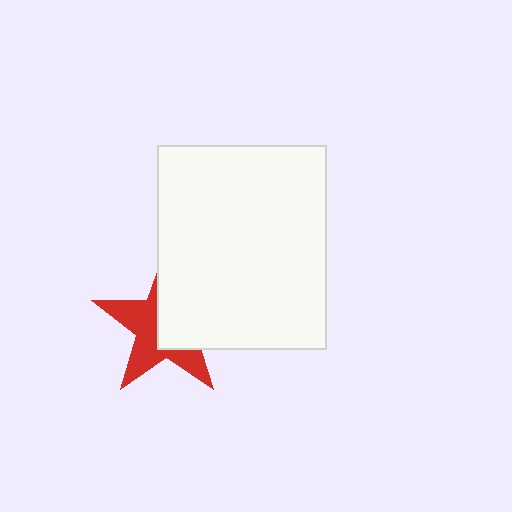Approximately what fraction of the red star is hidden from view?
Roughly 49% of the red star is hidden behind the white rectangle.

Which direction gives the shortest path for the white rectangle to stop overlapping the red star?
Moving right gives the shortest separation.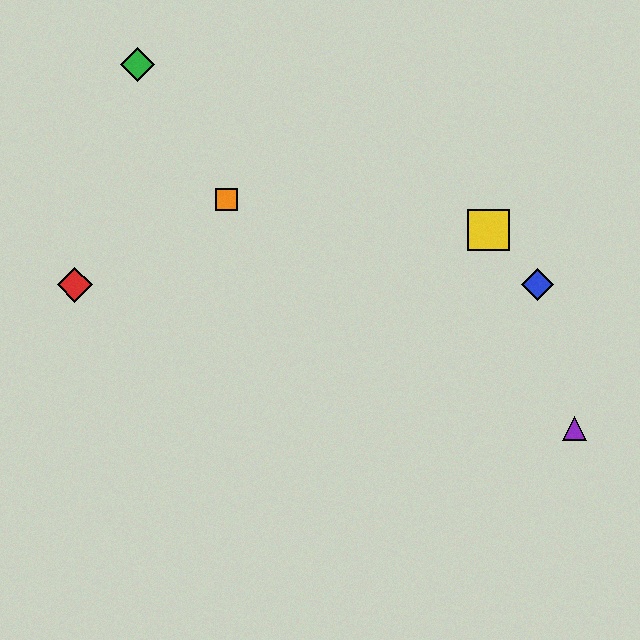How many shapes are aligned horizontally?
2 shapes (the red diamond, the blue diamond) are aligned horizontally.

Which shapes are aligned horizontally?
The red diamond, the blue diamond are aligned horizontally.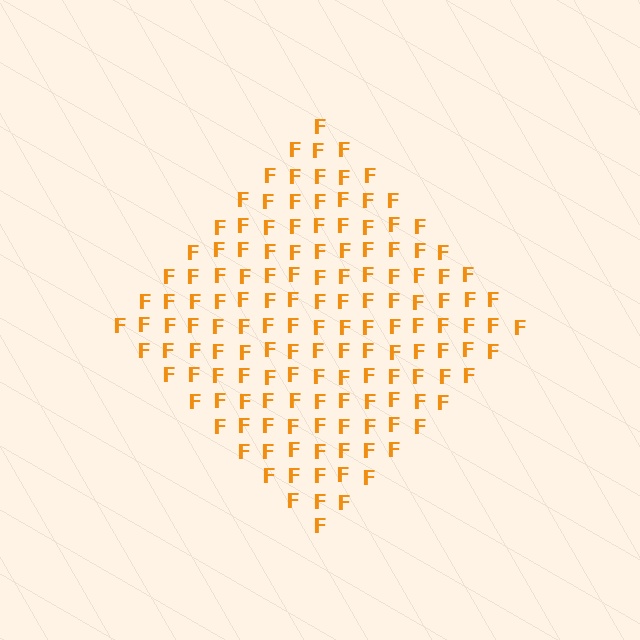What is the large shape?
The large shape is a diamond.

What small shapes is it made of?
It is made of small letter F's.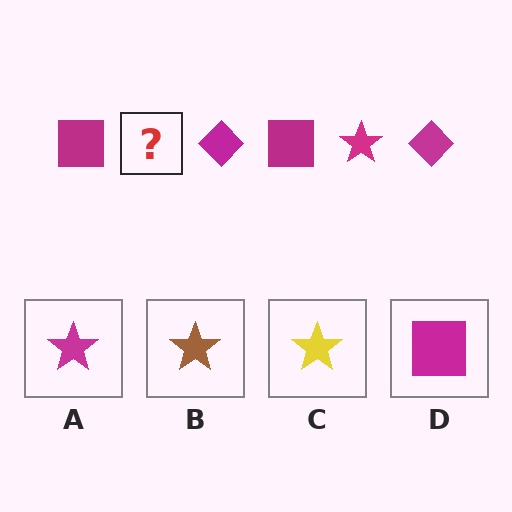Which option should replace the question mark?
Option A.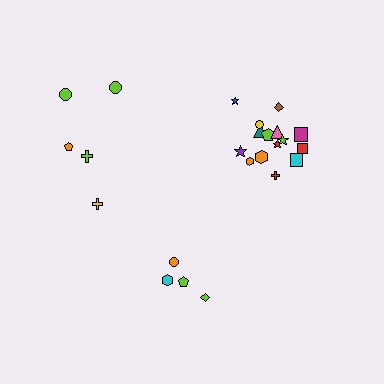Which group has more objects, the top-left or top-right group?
The top-right group.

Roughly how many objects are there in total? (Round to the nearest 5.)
Roughly 25 objects in total.